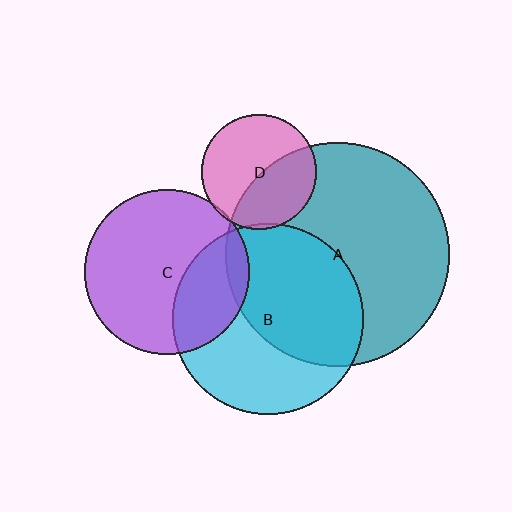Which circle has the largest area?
Circle A (teal).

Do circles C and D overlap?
Yes.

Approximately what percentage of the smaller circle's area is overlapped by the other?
Approximately 5%.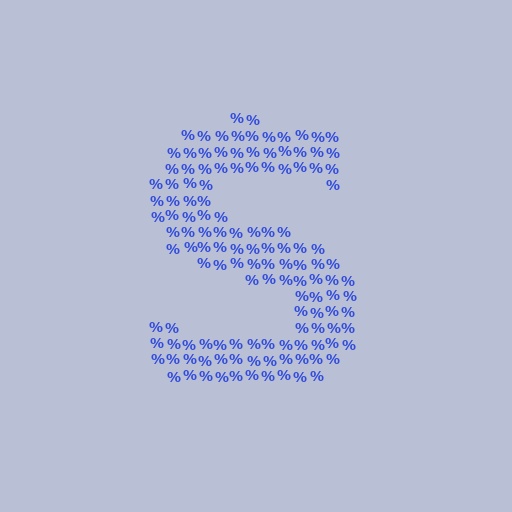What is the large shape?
The large shape is the letter S.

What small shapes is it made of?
It is made of small percent signs.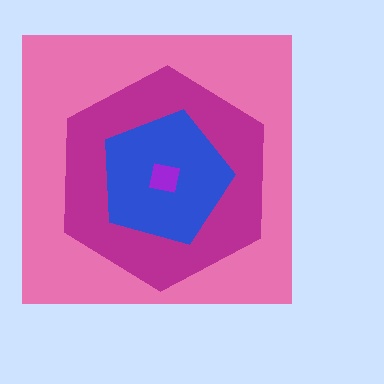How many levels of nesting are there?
4.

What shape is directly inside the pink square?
The magenta hexagon.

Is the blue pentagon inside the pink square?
Yes.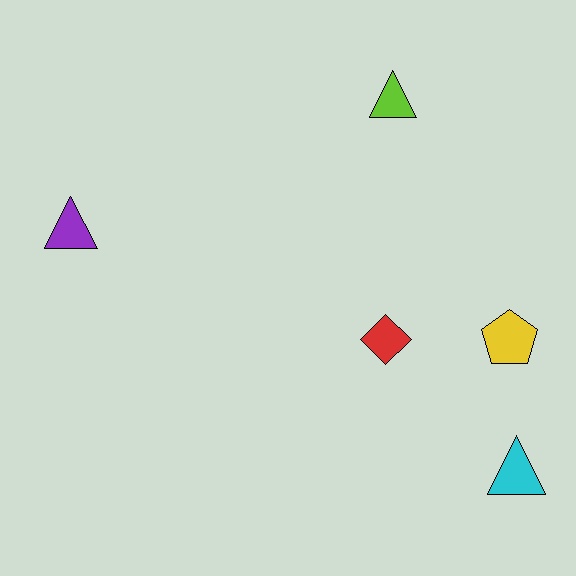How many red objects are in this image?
There is 1 red object.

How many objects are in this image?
There are 5 objects.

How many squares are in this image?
There are no squares.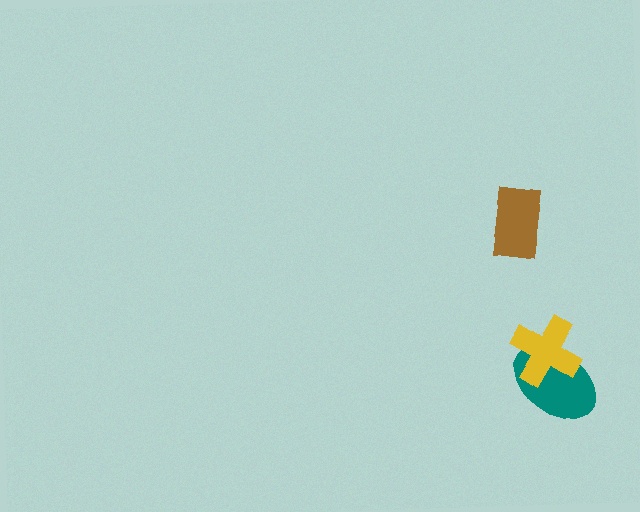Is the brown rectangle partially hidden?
No, no other shape covers it.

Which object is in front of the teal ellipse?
The yellow cross is in front of the teal ellipse.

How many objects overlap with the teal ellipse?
1 object overlaps with the teal ellipse.